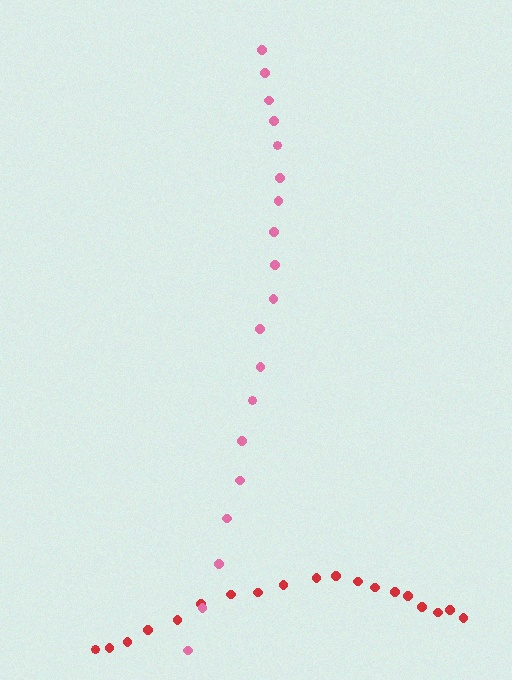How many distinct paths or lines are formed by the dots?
There are 2 distinct paths.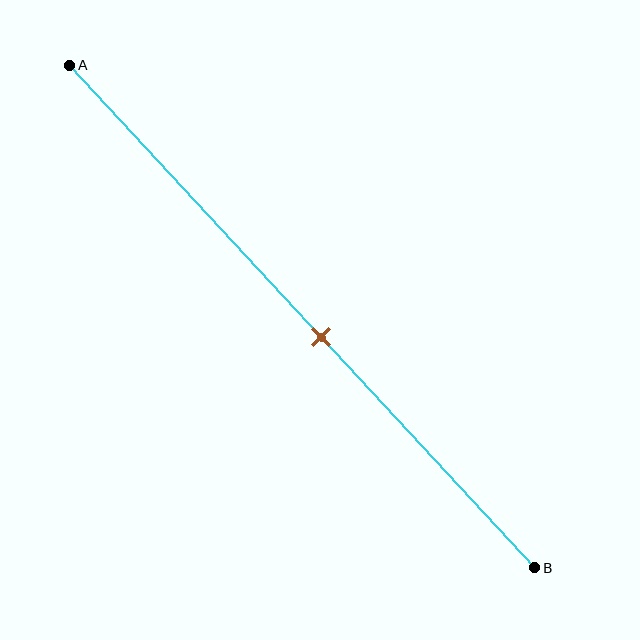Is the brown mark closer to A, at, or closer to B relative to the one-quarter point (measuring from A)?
The brown mark is closer to point B than the one-quarter point of segment AB.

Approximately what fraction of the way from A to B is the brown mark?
The brown mark is approximately 55% of the way from A to B.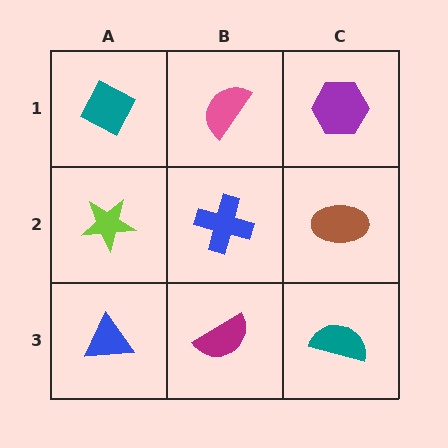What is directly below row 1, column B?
A blue cross.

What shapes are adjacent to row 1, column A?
A lime star (row 2, column A), a pink semicircle (row 1, column B).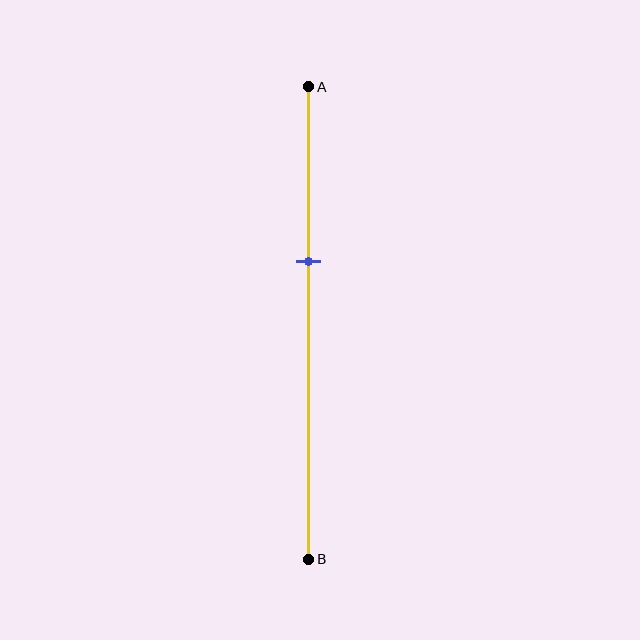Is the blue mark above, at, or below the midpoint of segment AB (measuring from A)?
The blue mark is above the midpoint of segment AB.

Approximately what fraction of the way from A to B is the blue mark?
The blue mark is approximately 35% of the way from A to B.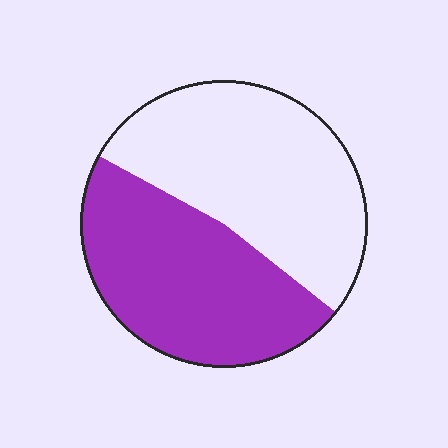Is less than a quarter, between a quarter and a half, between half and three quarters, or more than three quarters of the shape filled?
Between a quarter and a half.